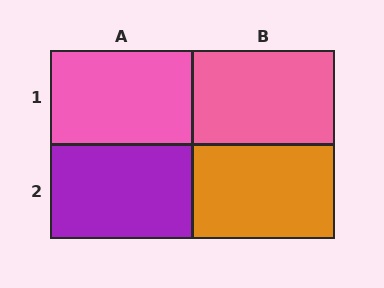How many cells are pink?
2 cells are pink.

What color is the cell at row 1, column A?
Pink.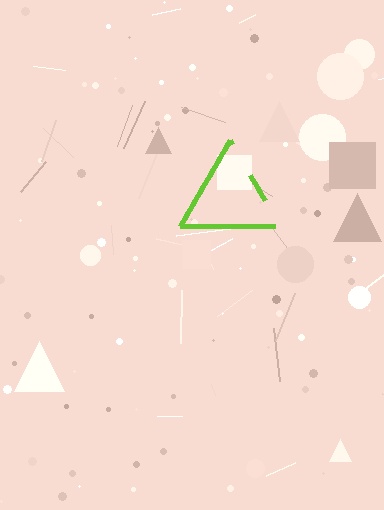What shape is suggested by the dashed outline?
The dashed outline suggests a triangle.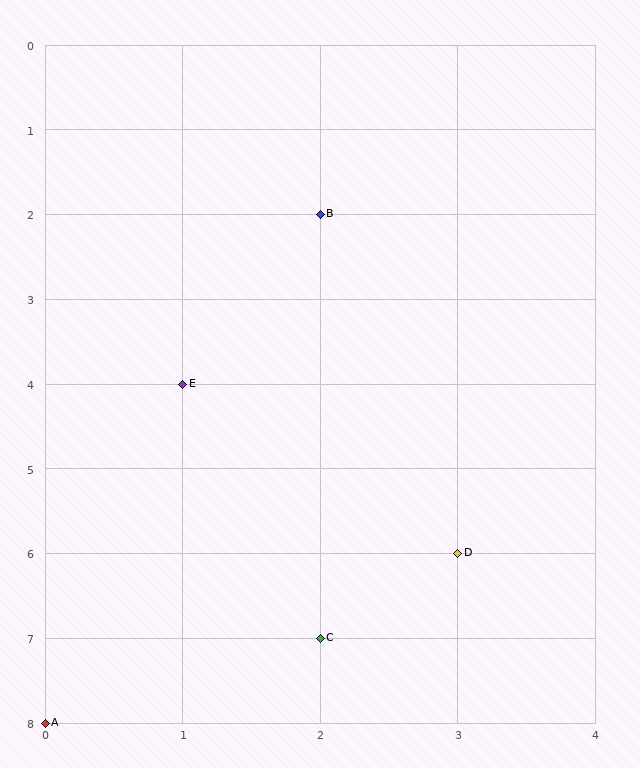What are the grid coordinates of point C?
Point C is at grid coordinates (2, 7).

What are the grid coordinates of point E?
Point E is at grid coordinates (1, 4).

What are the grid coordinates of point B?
Point B is at grid coordinates (2, 2).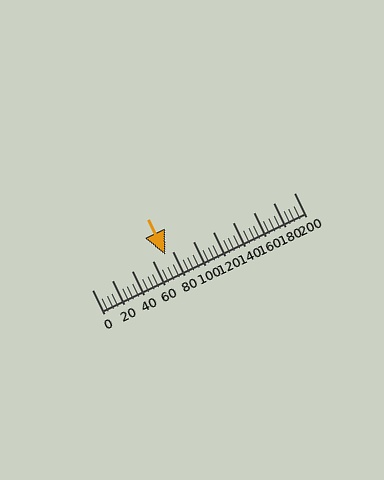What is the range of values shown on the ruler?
The ruler shows values from 0 to 200.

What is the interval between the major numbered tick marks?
The major tick marks are spaced 20 units apart.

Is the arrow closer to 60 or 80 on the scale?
The arrow is closer to 80.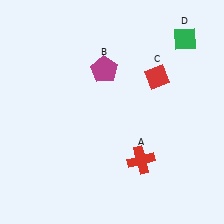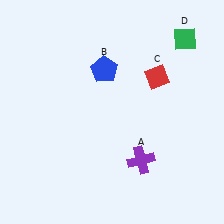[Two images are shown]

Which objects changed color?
A changed from red to purple. B changed from magenta to blue.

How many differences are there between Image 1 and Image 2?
There are 2 differences between the two images.